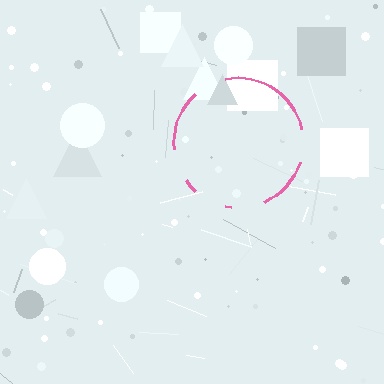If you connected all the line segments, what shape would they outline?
They would outline a circle.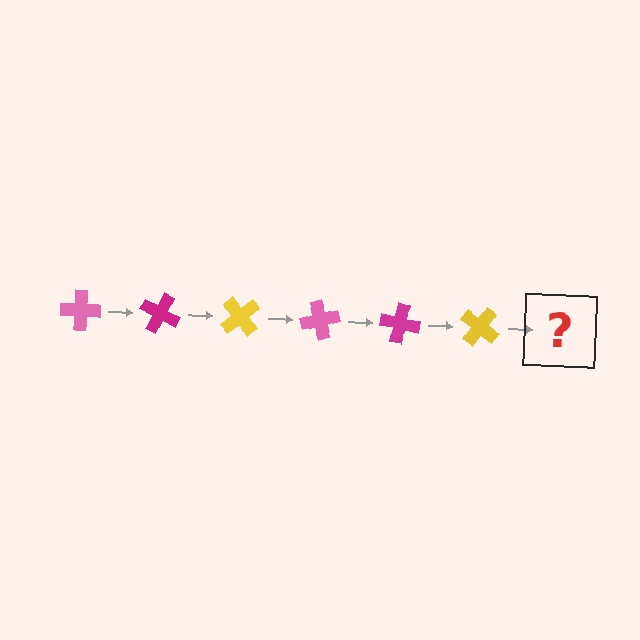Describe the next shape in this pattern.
It should be a pink cross, rotated 150 degrees from the start.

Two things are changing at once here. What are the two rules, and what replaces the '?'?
The two rules are that it rotates 25 degrees each step and the color cycles through pink, magenta, and yellow. The '?' should be a pink cross, rotated 150 degrees from the start.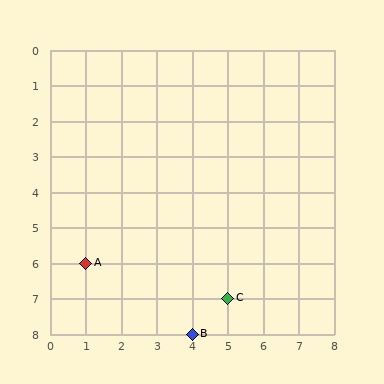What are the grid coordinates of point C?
Point C is at grid coordinates (5, 7).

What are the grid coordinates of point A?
Point A is at grid coordinates (1, 6).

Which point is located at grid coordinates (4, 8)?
Point B is at (4, 8).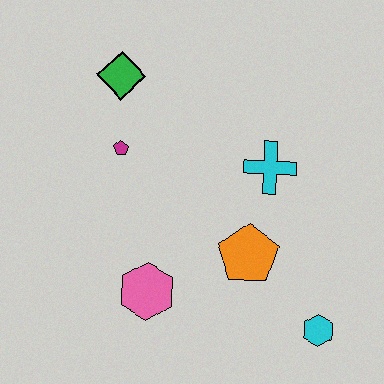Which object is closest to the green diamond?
The magenta pentagon is closest to the green diamond.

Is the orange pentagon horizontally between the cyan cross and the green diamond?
Yes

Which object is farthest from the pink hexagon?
The green diamond is farthest from the pink hexagon.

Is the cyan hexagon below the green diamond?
Yes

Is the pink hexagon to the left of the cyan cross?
Yes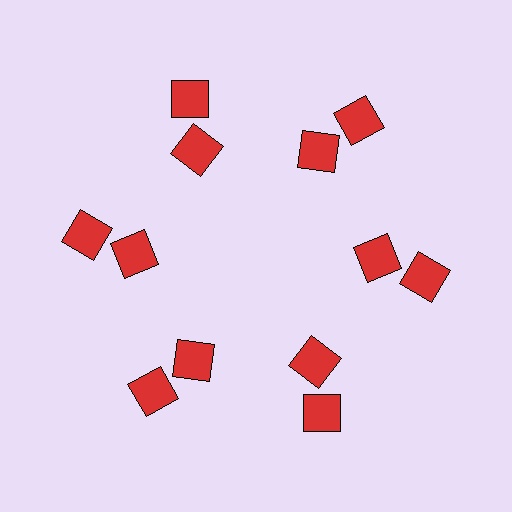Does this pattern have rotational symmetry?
Yes, this pattern has 6-fold rotational symmetry. It looks the same after rotating 60 degrees around the center.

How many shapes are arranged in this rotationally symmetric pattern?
There are 12 shapes, arranged in 6 groups of 2.